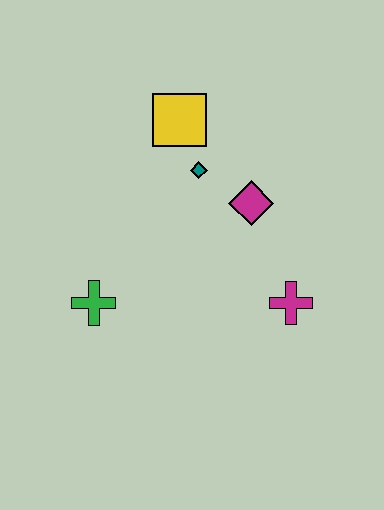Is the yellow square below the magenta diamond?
No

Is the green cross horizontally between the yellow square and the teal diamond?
No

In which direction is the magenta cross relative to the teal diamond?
The magenta cross is below the teal diamond.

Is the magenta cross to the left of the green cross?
No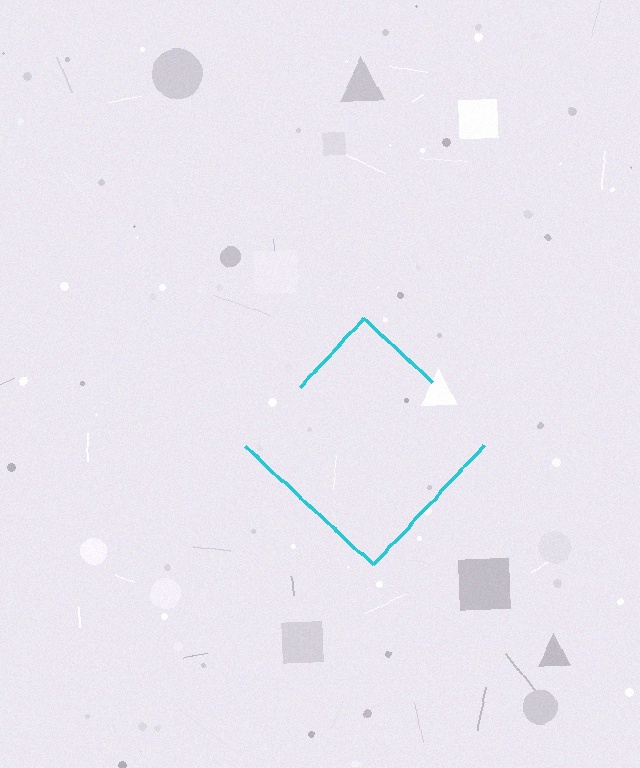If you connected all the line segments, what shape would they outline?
They would outline a diamond.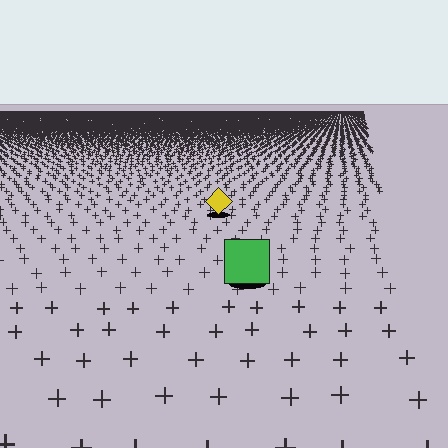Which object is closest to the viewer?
The green square is closest. The texture marks near it are larger and more spread out.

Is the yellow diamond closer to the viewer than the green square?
No. The green square is closer — you can tell from the texture gradient: the ground texture is coarser near it.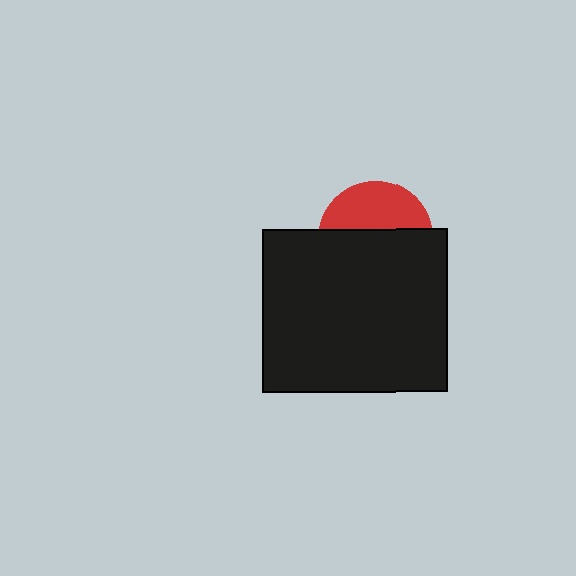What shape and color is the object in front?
The object in front is a black rectangle.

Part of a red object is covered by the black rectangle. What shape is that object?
It is a circle.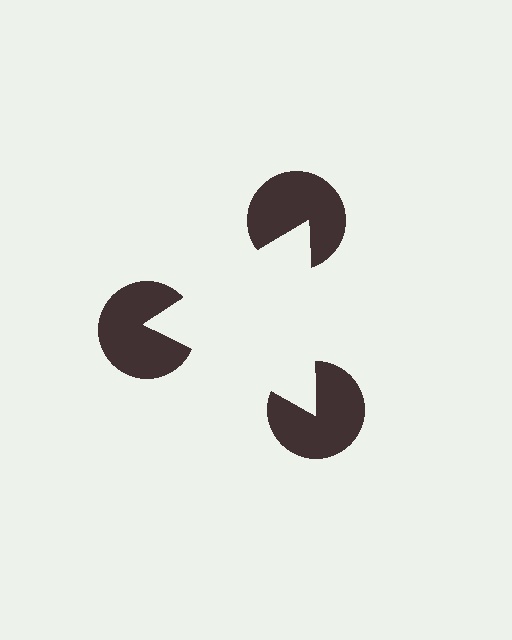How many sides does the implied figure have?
3 sides.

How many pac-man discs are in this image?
There are 3 — one at each vertex of the illusory triangle.